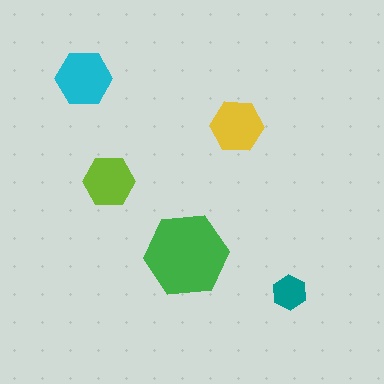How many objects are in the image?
There are 5 objects in the image.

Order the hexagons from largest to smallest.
the green one, the cyan one, the yellow one, the lime one, the teal one.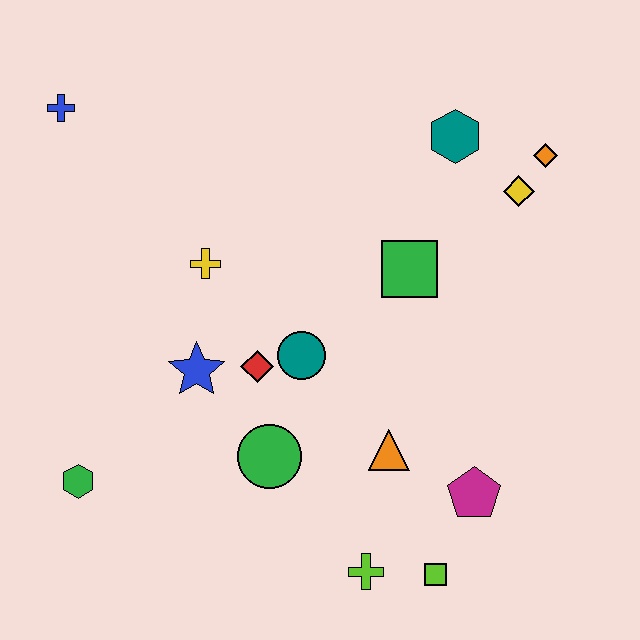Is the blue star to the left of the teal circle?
Yes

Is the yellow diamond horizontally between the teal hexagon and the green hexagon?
No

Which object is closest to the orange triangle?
The magenta pentagon is closest to the orange triangle.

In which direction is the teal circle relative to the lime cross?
The teal circle is above the lime cross.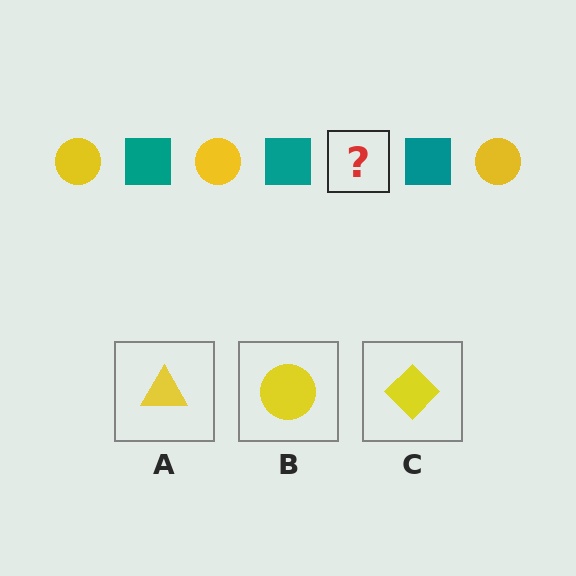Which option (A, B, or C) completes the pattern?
B.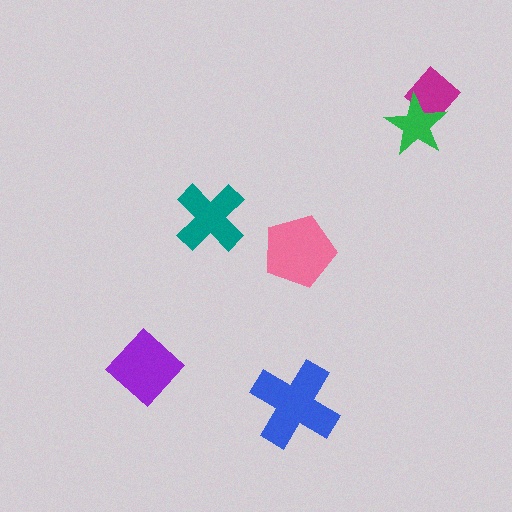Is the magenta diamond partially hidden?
Yes, it is partially covered by another shape.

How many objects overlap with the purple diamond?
0 objects overlap with the purple diamond.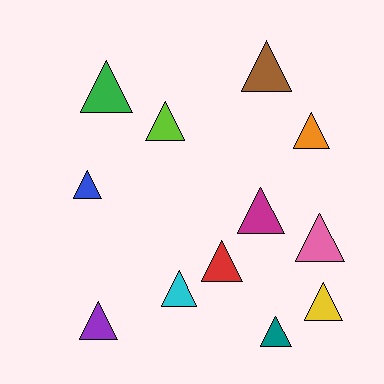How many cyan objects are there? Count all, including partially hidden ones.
There is 1 cyan object.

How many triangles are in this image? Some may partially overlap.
There are 12 triangles.